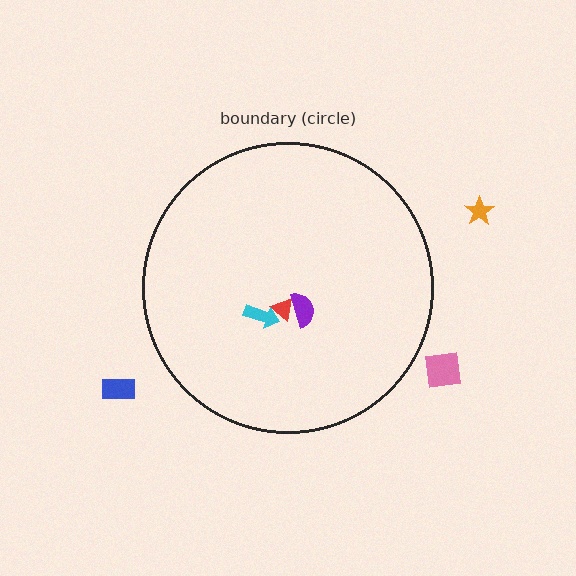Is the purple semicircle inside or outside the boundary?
Inside.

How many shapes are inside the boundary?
3 inside, 3 outside.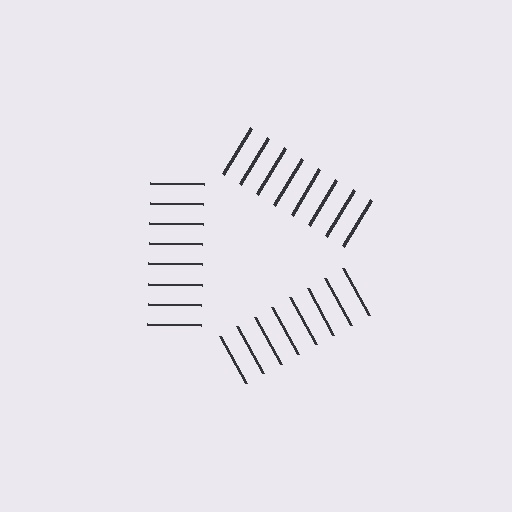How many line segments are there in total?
24 — 8 along each of the 3 edges.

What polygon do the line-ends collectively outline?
An illusory triangle — the line segments terminate on its edges but no continuous stroke is drawn.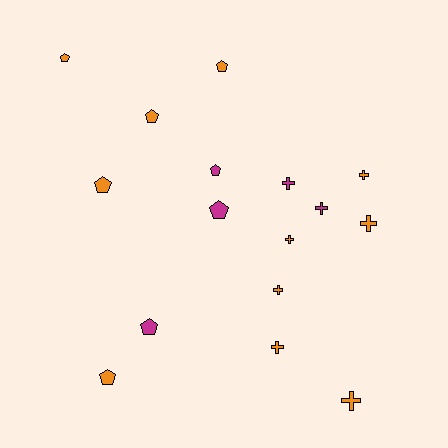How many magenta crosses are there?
There are 2 magenta crosses.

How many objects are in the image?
There are 16 objects.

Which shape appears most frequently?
Cross, with 8 objects.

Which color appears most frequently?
Orange, with 11 objects.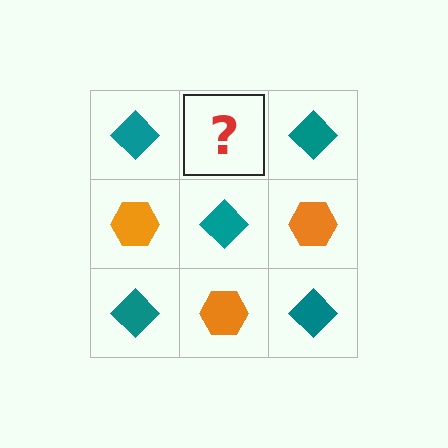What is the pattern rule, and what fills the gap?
The rule is that it alternates teal diamond and orange hexagon in a checkerboard pattern. The gap should be filled with an orange hexagon.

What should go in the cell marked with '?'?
The missing cell should contain an orange hexagon.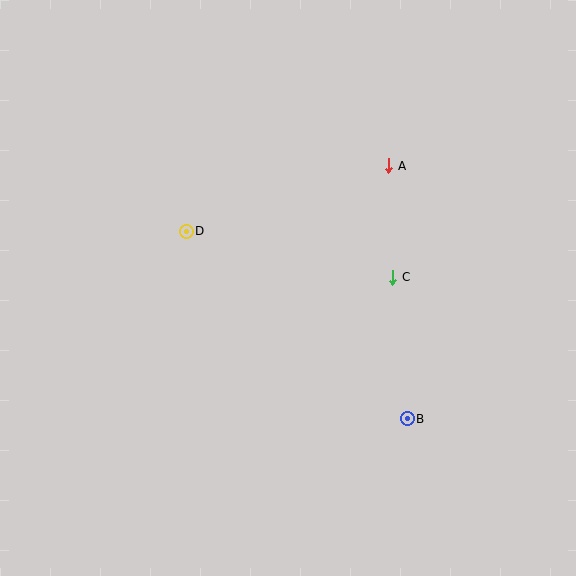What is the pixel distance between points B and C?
The distance between B and C is 143 pixels.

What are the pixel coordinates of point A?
Point A is at (389, 166).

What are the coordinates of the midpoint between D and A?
The midpoint between D and A is at (288, 199).